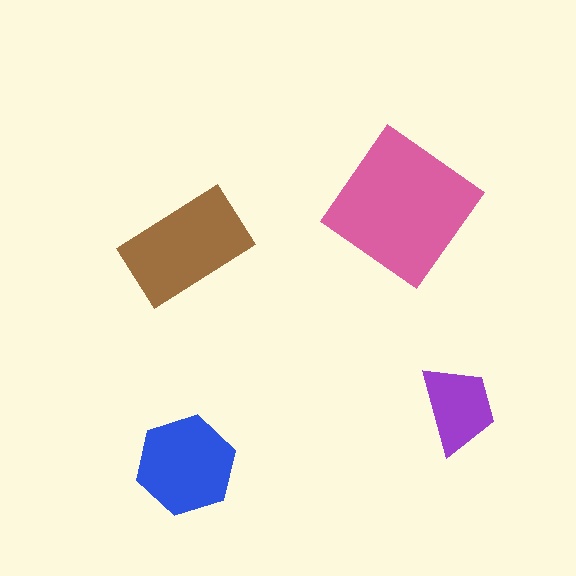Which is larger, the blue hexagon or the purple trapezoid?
The blue hexagon.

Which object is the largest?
The pink diamond.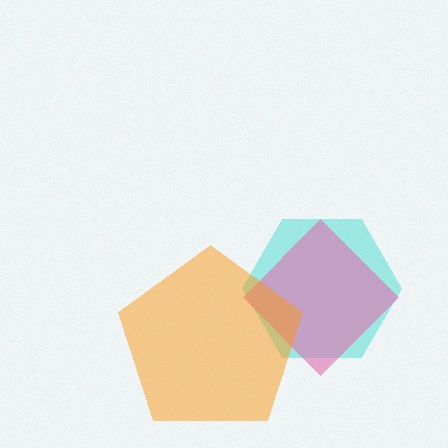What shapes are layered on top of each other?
The layered shapes are: a cyan hexagon, a pink diamond, an orange pentagon.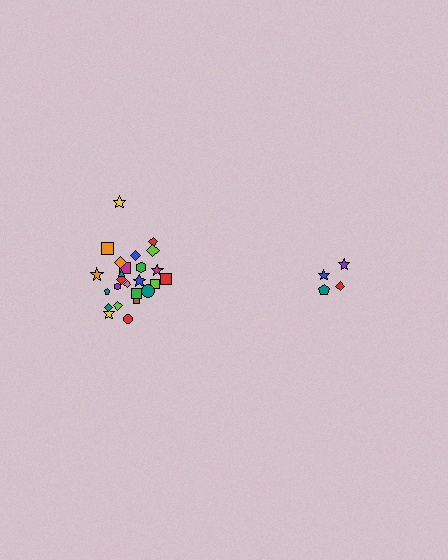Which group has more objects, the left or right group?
The left group.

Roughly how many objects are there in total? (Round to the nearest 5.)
Roughly 30 objects in total.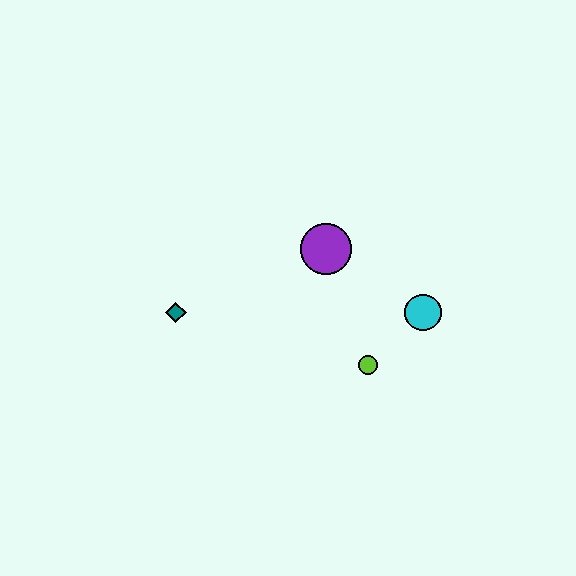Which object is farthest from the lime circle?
The teal diamond is farthest from the lime circle.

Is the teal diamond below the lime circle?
No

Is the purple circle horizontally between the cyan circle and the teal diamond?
Yes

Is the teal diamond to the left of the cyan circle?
Yes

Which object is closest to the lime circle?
The cyan circle is closest to the lime circle.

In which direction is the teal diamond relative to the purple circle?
The teal diamond is to the left of the purple circle.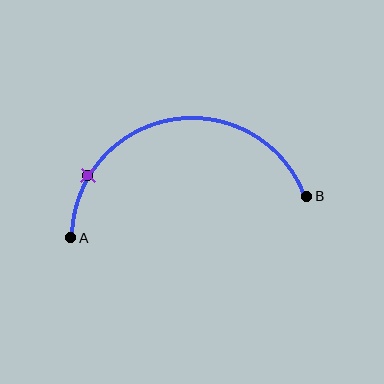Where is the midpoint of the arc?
The arc midpoint is the point on the curve farthest from the straight line joining A and B. It sits above that line.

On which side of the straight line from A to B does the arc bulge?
The arc bulges above the straight line connecting A and B.